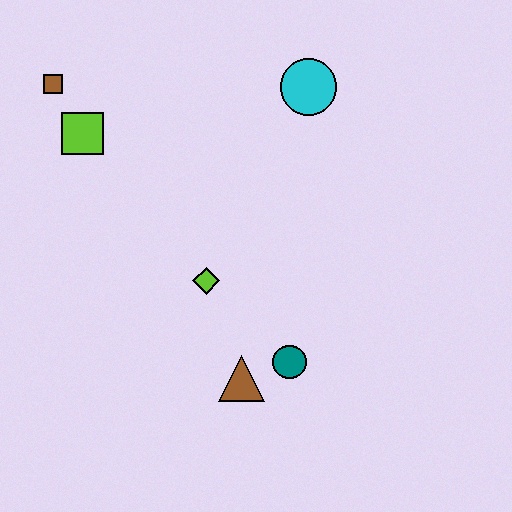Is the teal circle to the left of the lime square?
No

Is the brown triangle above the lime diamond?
No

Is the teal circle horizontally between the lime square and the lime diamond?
No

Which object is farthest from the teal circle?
The brown square is farthest from the teal circle.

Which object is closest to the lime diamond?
The brown triangle is closest to the lime diamond.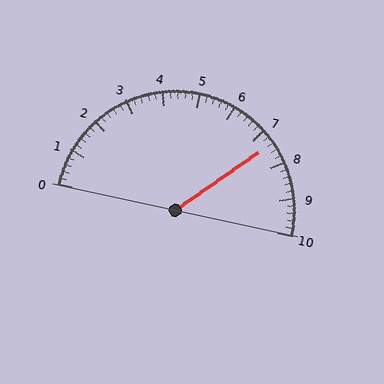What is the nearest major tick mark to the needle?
The nearest major tick mark is 7.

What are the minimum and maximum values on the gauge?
The gauge ranges from 0 to 10.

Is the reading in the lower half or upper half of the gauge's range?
The reading is in the upper half of the range (0 to 10).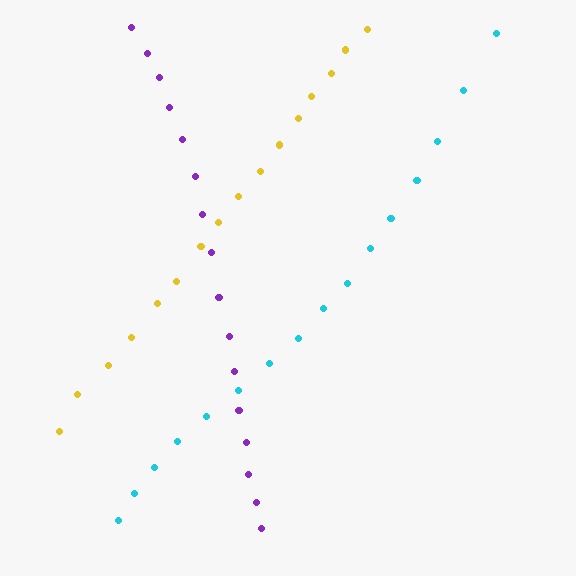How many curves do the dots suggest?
There are 3 distinct paths.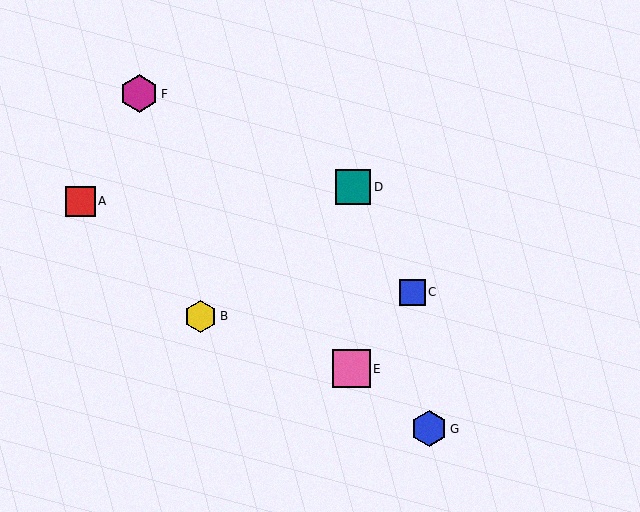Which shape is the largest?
The magenta hexagon (labeled F) is the largest.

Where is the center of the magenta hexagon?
The center of the magenta hexagon is at (139, 94).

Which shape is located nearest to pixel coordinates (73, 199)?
The red square (labeled A) at (80, 201) is nearest to that location.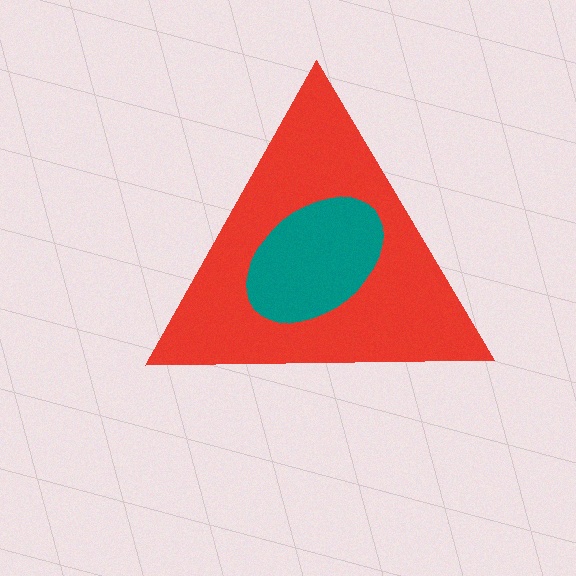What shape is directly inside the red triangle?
The teal ellipse.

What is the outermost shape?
The red triangle.